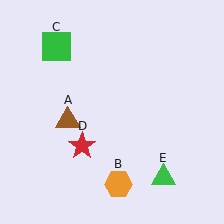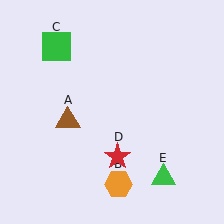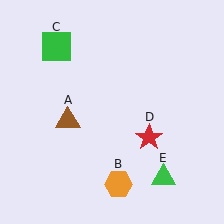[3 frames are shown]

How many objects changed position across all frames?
1 object changed position: red star (object D).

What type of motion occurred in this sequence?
The red star (object D) rotated counterclockwise around the center of the scene.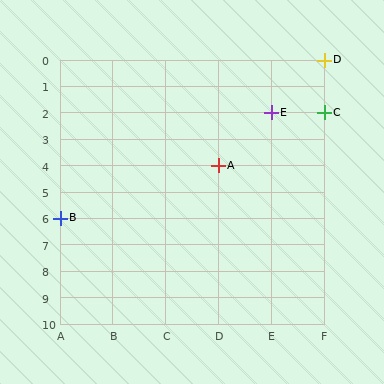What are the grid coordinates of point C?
Point C is at grid coordinates (F, 2).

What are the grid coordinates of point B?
Point B is at grid coordinates (A, 6).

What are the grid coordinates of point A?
Point A is at grid coordinates (D, 4).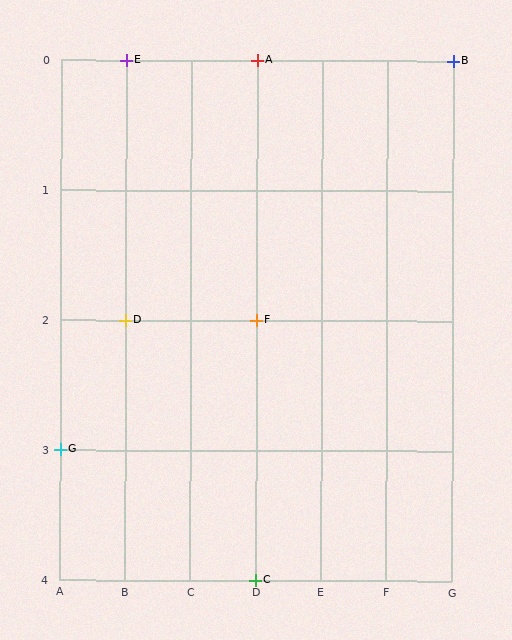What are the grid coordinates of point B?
Point B is at grid coordinates (G, 0).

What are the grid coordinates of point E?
Point E is at grid coordinates (B, 0).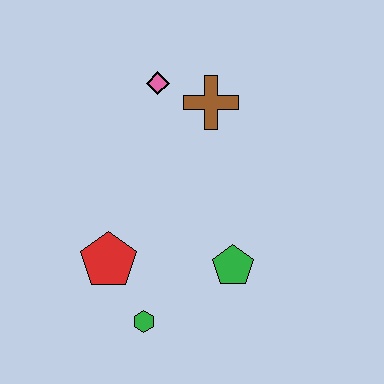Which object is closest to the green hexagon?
The red pentagon is closest to the green hexagon.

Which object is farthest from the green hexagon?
The pink diamond is farthest from the green hexagon.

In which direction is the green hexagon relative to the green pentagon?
The green hexagon is to the left of the green pentagon.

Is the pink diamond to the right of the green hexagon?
Yes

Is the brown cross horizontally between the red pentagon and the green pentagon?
Yes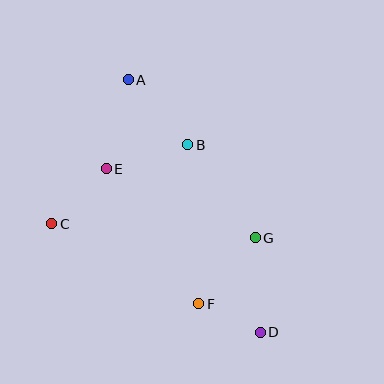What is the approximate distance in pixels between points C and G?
The distance between C and G is approximately 204 pixels.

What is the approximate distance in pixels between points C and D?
The distance between C and D is approximately 235 pixels.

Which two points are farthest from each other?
Points A and D are farthest from each other.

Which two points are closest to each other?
Points D and F are closest to each other.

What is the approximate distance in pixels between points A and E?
The distance between A and E is approximately 92 pixels.